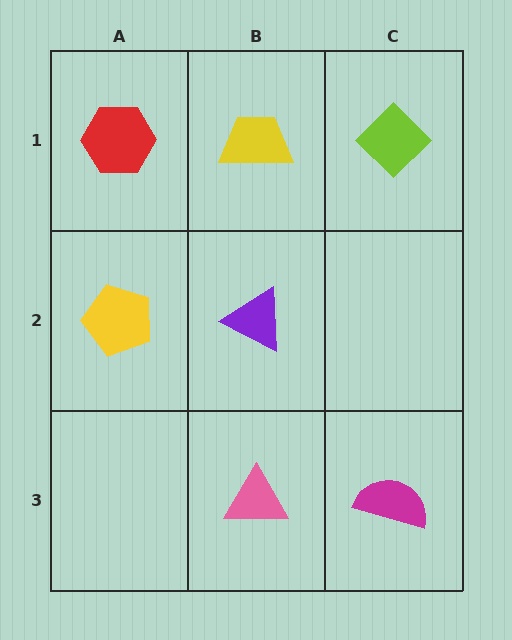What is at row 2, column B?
A purple triangle.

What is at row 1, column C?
A lime diamond.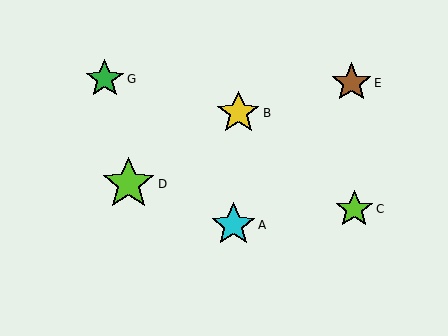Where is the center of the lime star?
The center of the lime star is at (354, 209).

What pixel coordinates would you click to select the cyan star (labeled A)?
Click at (233, 225) to select the cyan star A.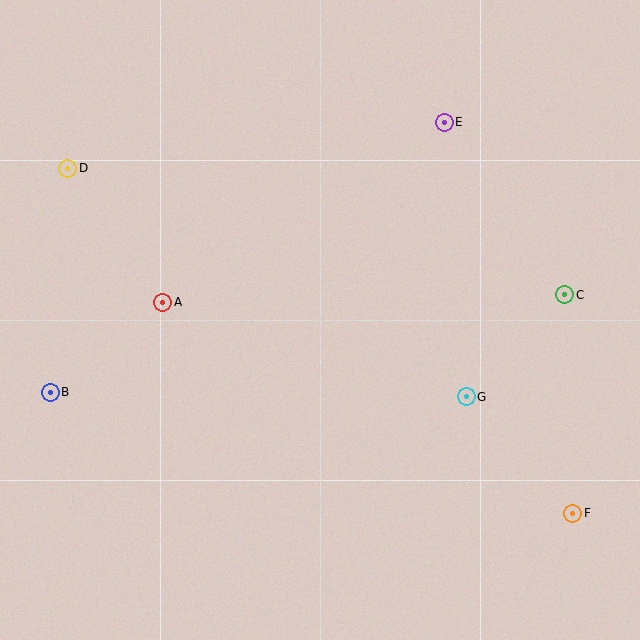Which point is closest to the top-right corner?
Point E is closest to the top-right corner.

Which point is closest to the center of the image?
Point A at (163, 302) is closest to the center.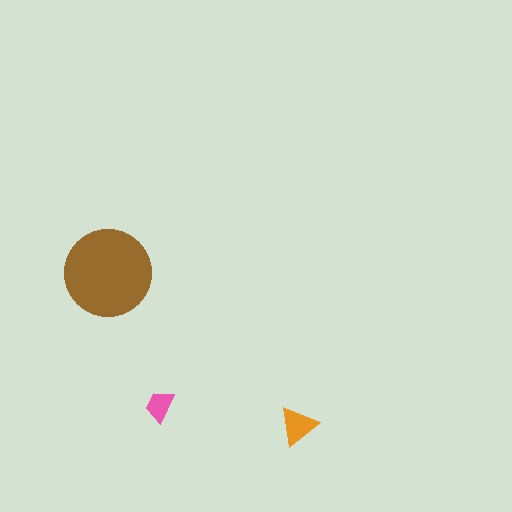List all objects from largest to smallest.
The brown circle, the orange triangle, the pink trapezoid.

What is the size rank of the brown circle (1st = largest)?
1st.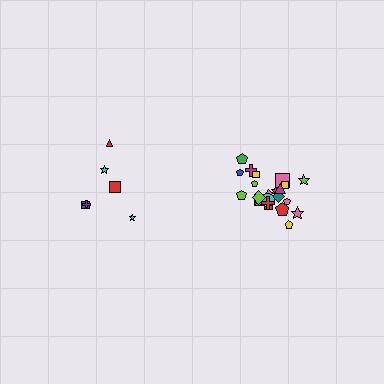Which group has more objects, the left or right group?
The right group.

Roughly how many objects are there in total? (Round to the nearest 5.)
Roughly 30 objects in total.